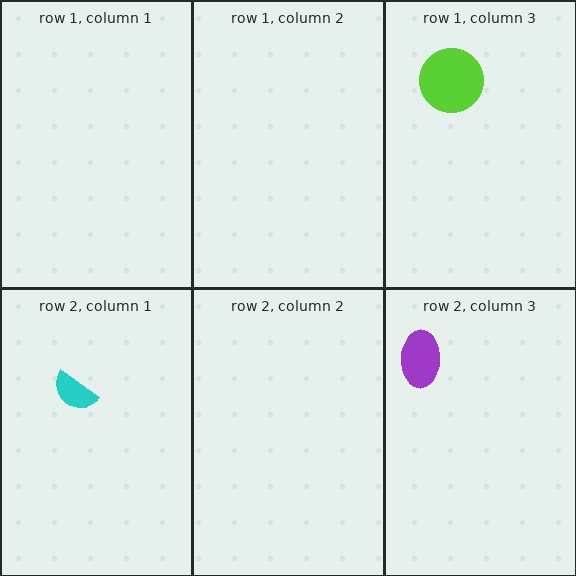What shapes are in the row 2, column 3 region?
The purple ellipse.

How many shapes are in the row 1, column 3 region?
1.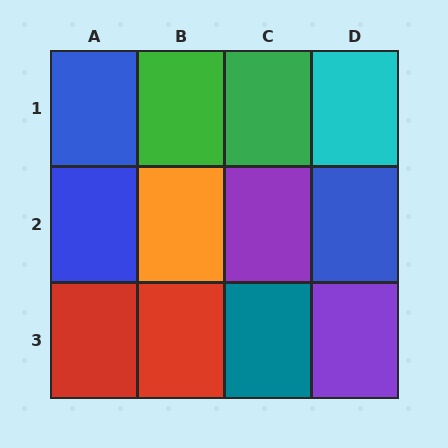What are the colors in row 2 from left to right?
Blue, orange, purple, blue.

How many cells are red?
2 cells are red.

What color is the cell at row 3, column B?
Red.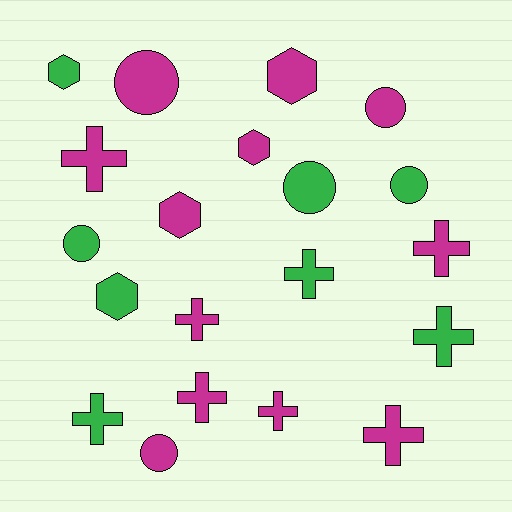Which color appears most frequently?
Magenta, with 12 objects.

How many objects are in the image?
There are 20 objects.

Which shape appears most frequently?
Cross, with 9 objects.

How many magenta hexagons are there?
There are 3 magenta hexagons.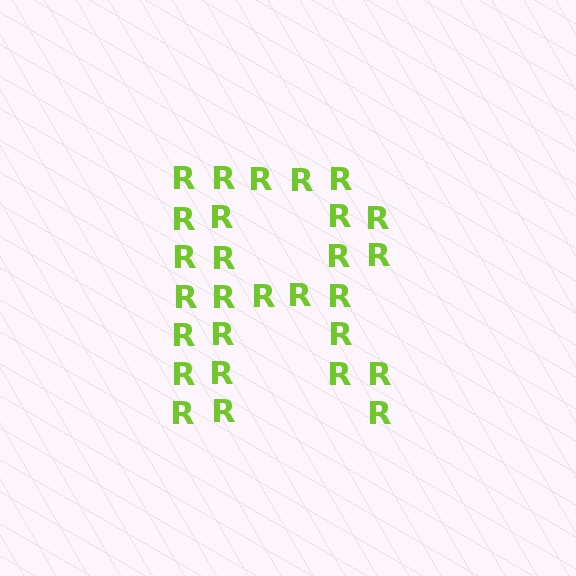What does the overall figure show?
The overall figure shows the letter R.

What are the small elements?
The small elements are letter R's.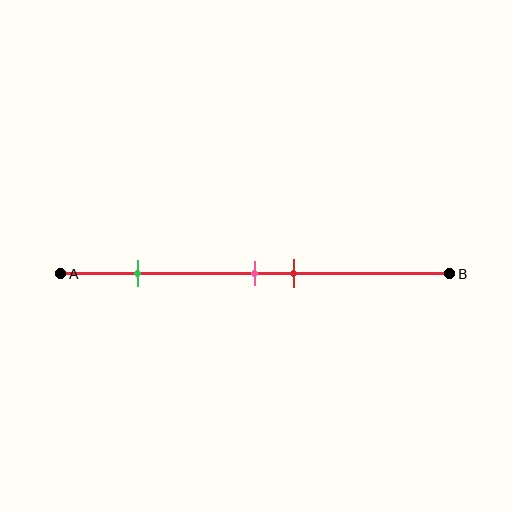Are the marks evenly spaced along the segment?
No, the marks are not evenly spaced.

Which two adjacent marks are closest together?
The pink and red marks are the closest adjacent pair.